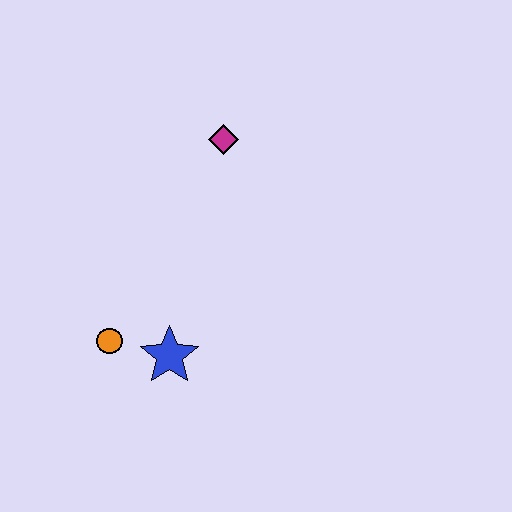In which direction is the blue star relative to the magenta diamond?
The blue star is below the magenta diamond.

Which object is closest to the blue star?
The orange circle is closest to the blue star.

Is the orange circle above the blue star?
Yes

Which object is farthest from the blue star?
The magenta diamond is farthest from the blue star.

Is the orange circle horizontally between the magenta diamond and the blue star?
No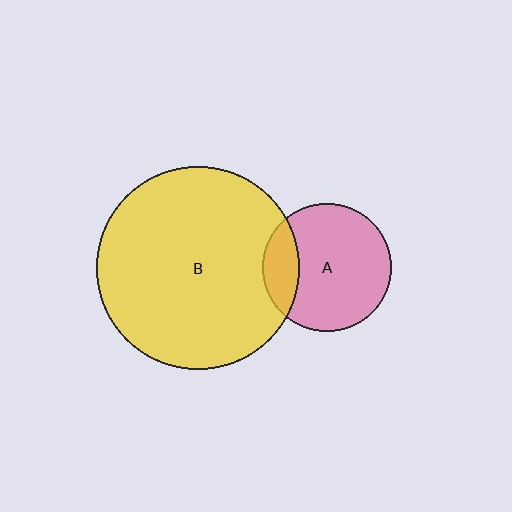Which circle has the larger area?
Circle B (yellow).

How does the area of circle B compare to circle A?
Approximately 2.5 times.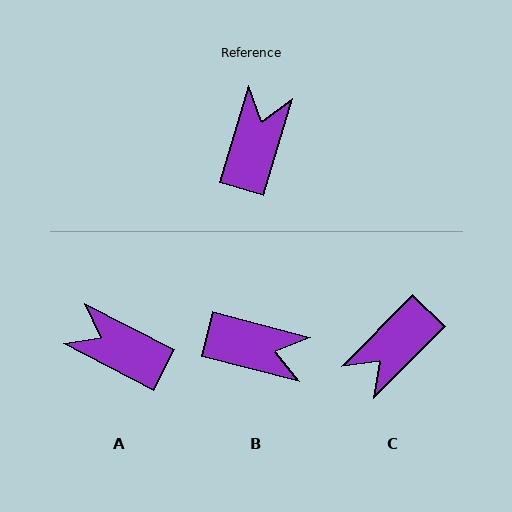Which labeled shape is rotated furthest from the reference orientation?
C, about 152 degrees away.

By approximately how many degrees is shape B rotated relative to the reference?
Approximately 88 degrees clockwise.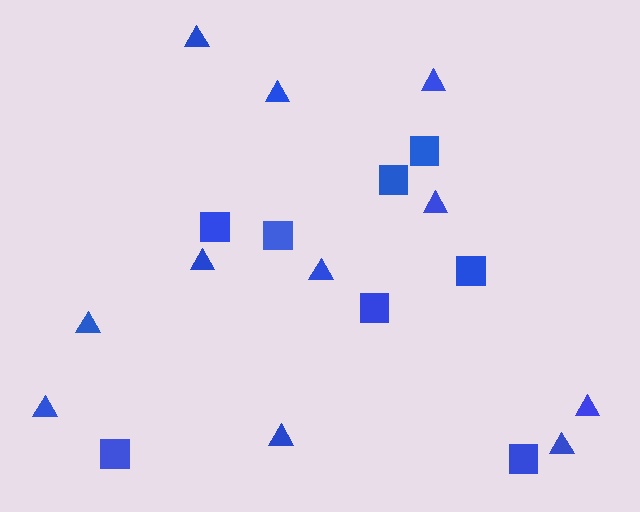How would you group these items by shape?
There are 2 groups: one group of squares (8) and one group of triangles (11).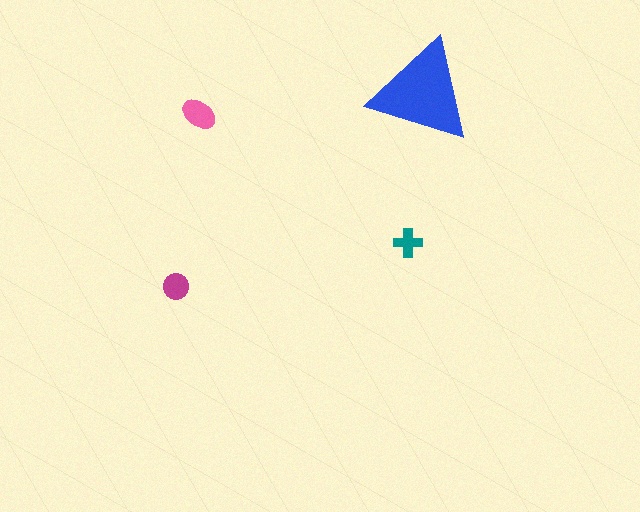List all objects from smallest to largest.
The teal cross, the magenta circle, the pink ellipse, the blue triangle.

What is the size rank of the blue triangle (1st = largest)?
1st.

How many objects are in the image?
There are 4 objects in the image.